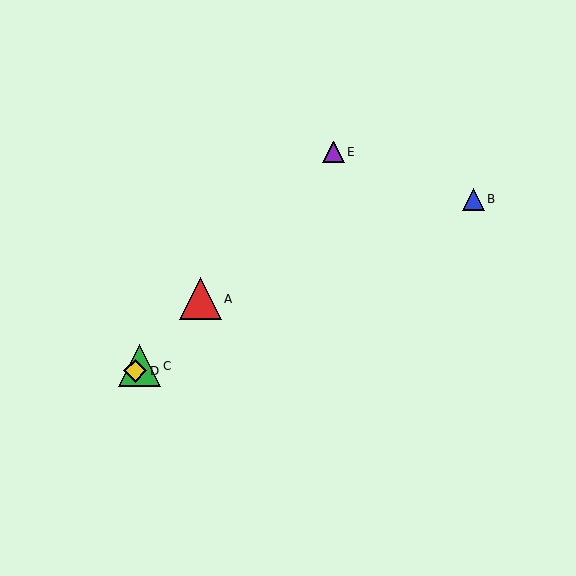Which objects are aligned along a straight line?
Objects A, C, D, E are aligned along a straight line.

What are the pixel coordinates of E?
Object E is at (334, 152).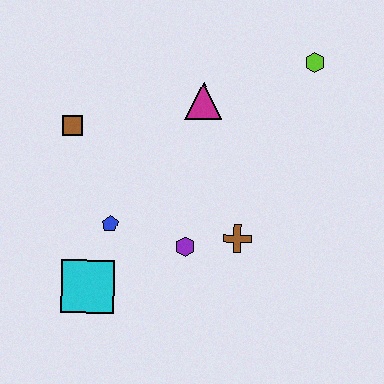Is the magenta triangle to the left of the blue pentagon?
No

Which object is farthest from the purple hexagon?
The lime hexagon is farthest from the purple hexagon.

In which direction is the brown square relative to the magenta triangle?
The brown square is to the left of the magenta triangle.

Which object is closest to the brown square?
The blue pentagon is closest to the brown square.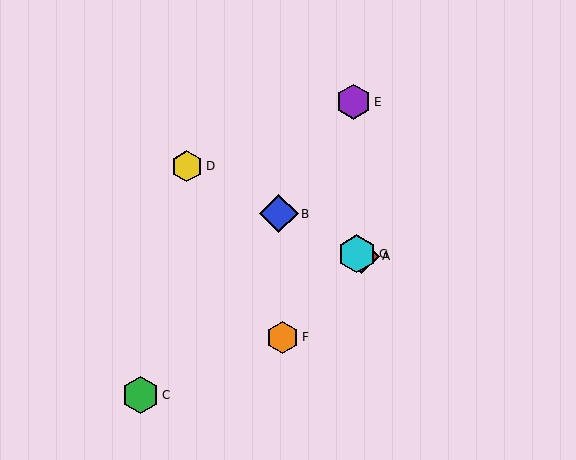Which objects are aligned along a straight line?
Objects A, B, D, G are aligned along a straight line.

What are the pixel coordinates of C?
Object C is at (141, 395).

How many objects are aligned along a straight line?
4 objects (A, B, D, G) are aligned along a straight line.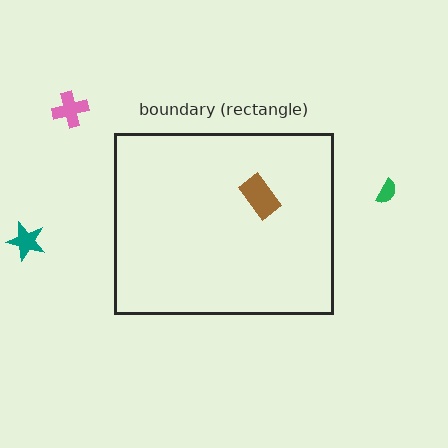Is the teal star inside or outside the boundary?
Outside.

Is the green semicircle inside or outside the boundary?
Outside.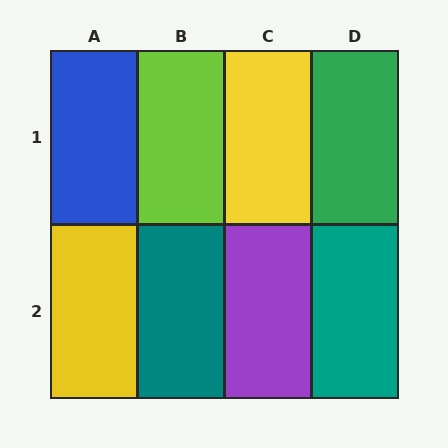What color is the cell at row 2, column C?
Purple.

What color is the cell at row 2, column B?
Teal.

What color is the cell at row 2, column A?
Yellow.